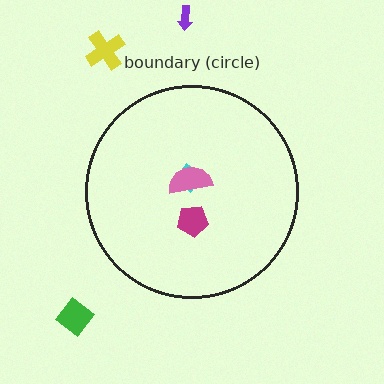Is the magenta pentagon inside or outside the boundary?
Inside.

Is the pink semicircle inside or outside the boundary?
Inside.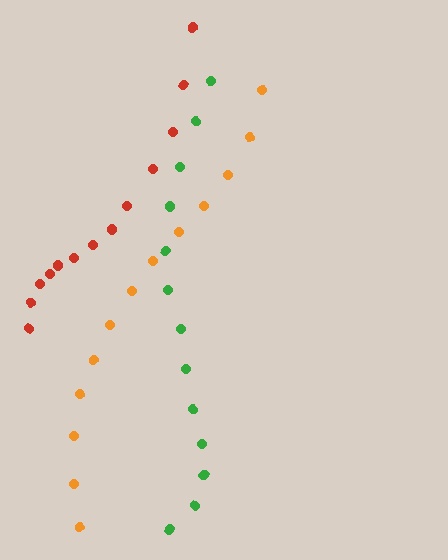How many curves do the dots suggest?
There are 3 distinct paths.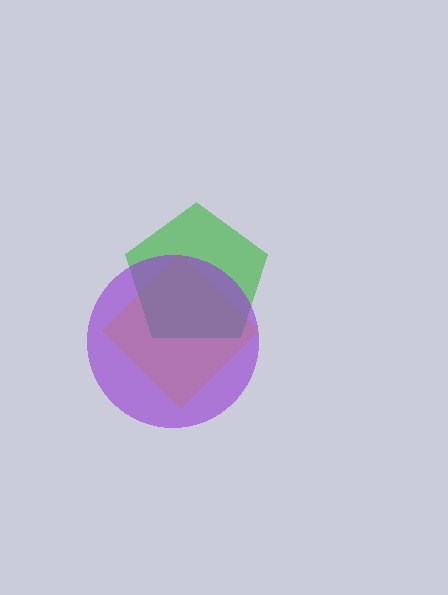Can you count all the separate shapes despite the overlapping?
Yes, there are 3 separate shapes.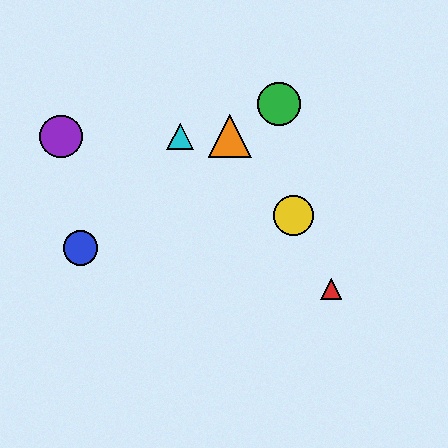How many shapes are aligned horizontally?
3 shapes (the purple circle, the orange triangle, the cyan triangle) are aligned horizontally.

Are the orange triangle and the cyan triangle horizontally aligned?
Yes, both are at y≈136.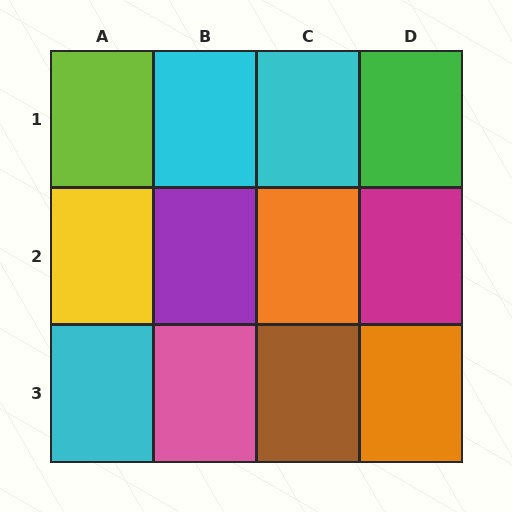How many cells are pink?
1 cell is pink.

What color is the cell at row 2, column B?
Purple.